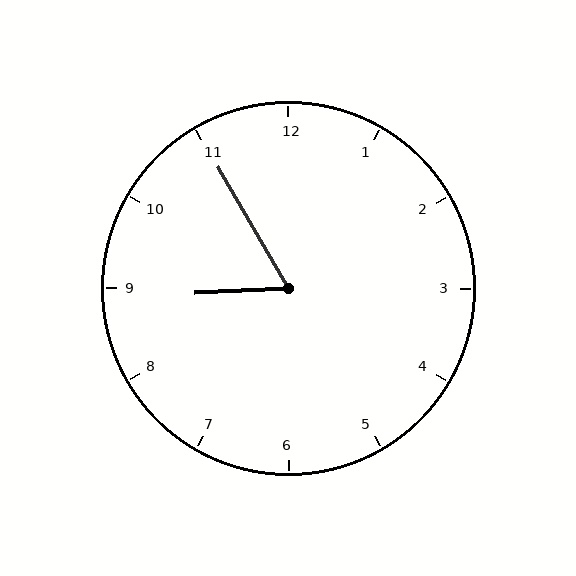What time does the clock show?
8:55.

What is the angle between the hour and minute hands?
Approximately 62 degrees.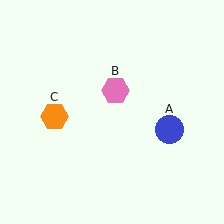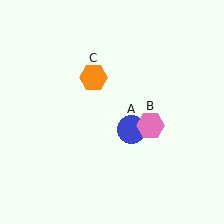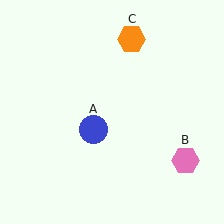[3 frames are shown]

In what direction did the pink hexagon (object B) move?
The pink hexagon (object B) moved down and to the right.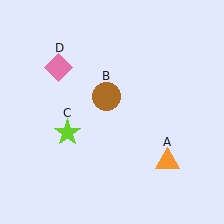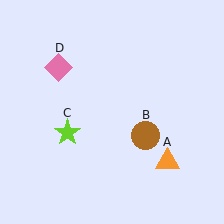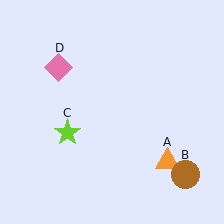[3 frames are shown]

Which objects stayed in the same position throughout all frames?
Orange triangle (object A) and lime star (object C) and pink diamond (object D) remained stationary.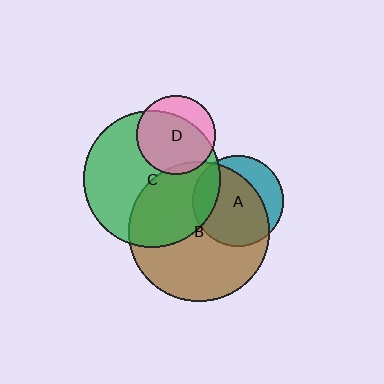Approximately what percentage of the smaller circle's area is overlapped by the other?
Approximately 40%.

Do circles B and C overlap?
Yes.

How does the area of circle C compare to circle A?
Approximately 2.3 times.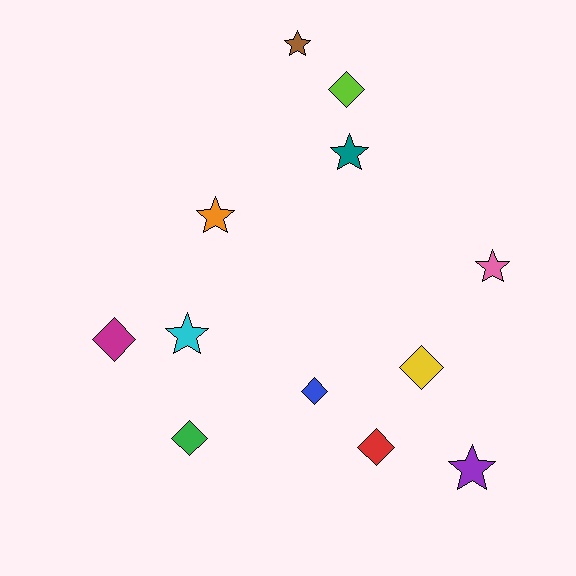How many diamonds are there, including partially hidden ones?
There are 6 diamonds.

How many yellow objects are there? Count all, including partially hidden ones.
There is 1 yellow object.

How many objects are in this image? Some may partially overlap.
There are 12 objects.